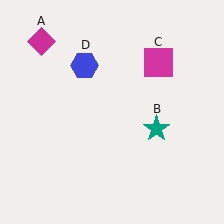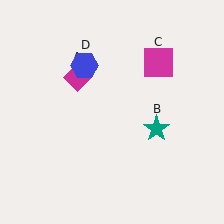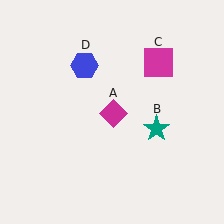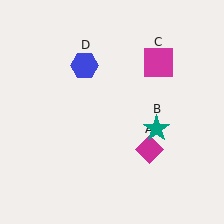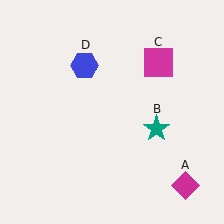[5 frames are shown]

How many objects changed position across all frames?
1 object changed position: magenta diamond (object A).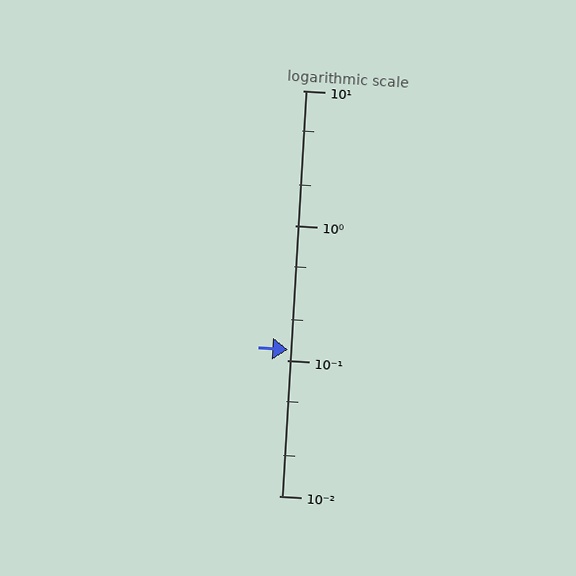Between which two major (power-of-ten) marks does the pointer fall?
The pointer is between 0.1 and 1.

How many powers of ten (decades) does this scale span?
The scale spans 3 decades, from 0.01 to 10.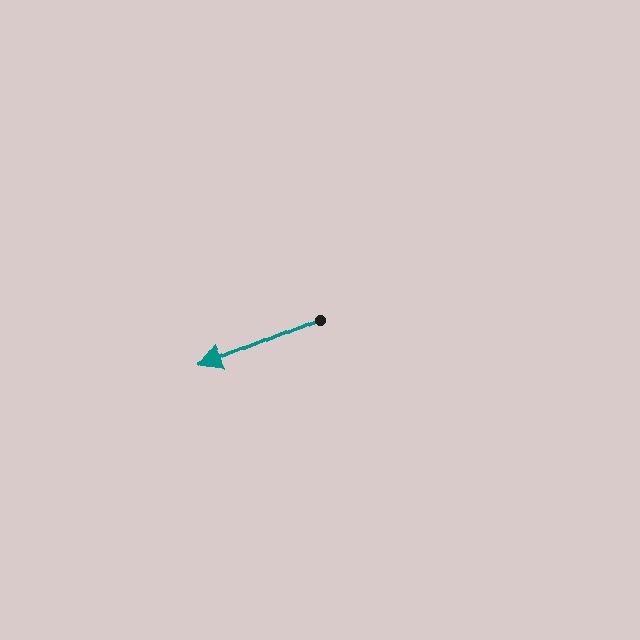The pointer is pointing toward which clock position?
Roughly 8 o'clock.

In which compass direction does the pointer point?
Southwest.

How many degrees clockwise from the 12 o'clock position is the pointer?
Approximately 247 degrees.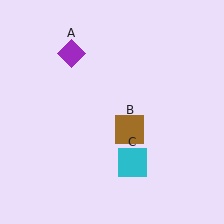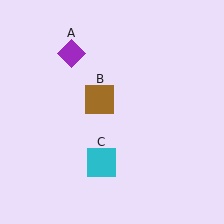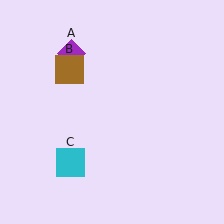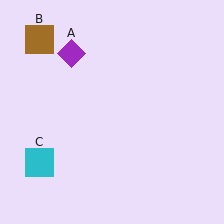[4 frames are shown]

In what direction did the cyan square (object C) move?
The cyan square (object C) moved left.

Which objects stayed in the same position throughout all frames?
Purple diamond (object A) remained stationary.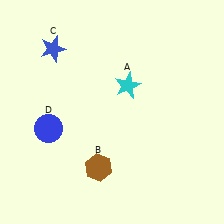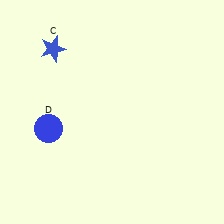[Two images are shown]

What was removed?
The brown hexagon (B), the cyan star (A) were removed in Image 2.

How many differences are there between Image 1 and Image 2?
There are 2 differences between the two images.